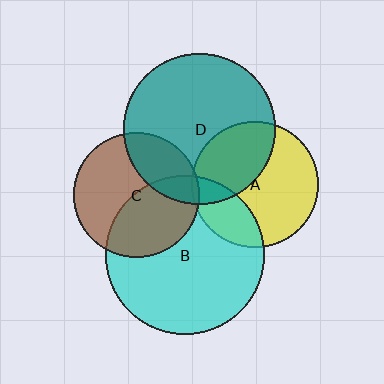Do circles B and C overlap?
Yes.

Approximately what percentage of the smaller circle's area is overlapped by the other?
Approximately 45%.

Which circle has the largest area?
Circle B (cyan).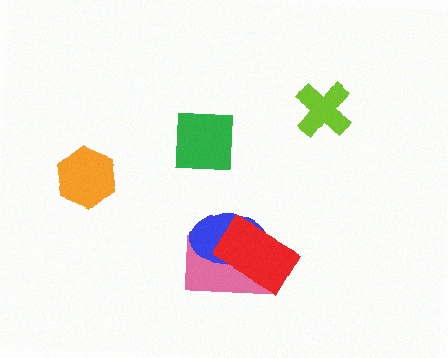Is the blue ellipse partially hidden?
Yes, it is partially covered by another shape.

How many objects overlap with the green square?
0 objects overlap with the green square.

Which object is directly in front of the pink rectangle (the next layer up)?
The blue ellipse is directly in front of the pink rectangle.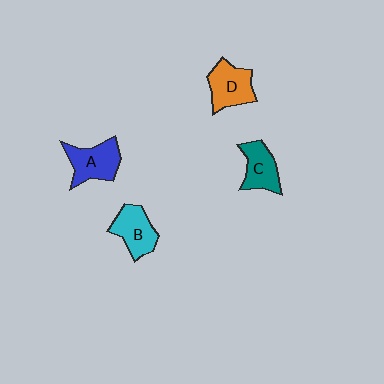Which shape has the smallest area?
Shape C (teal).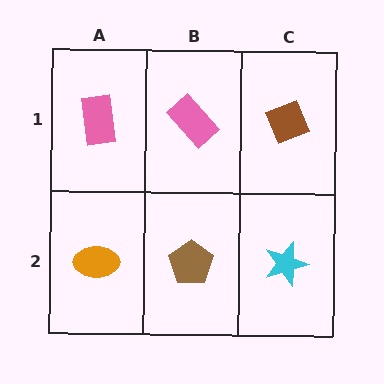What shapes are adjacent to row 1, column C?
A cyan star (row 2, column C), a pink rectangle (row 1, column B).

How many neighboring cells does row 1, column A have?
2.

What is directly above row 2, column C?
A brown diamond.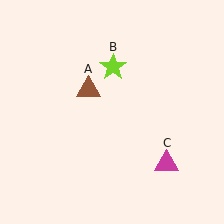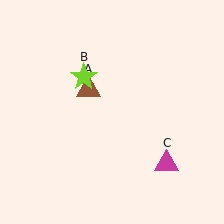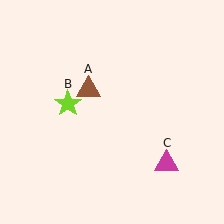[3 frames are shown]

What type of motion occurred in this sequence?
The lime star (object B) rotated counterclockwise around the center of the scene.